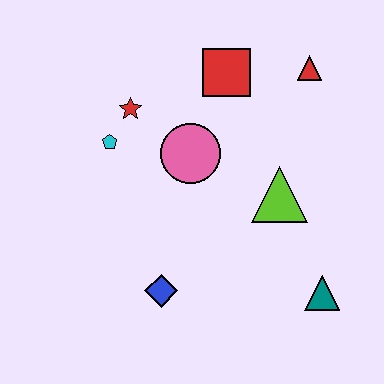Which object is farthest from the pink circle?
The teal triangle is farthest from the pink circle.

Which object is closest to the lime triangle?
The pink circle is closest to the lime triangle.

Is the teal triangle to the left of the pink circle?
No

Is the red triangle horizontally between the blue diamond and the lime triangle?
No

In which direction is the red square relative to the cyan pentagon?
The red square is to the right of the cyan pentagon.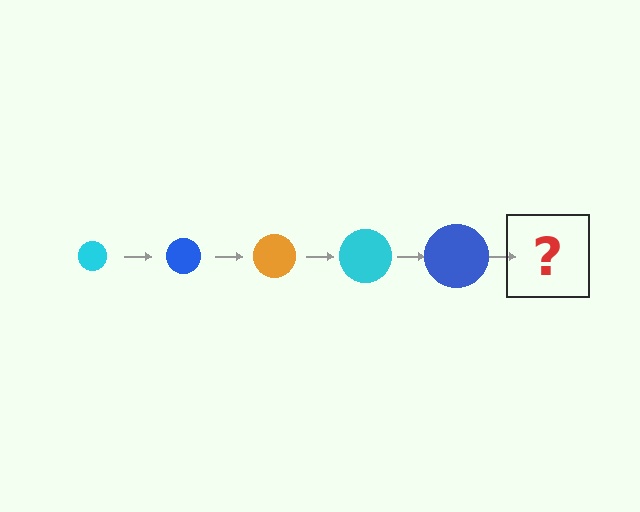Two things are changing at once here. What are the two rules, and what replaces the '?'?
The two rules are that the circle grows larger each step and the color cycles through cyan, blue, and orange. The '?' should be an orange circle, larger than the previous one.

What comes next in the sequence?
The next element should be an orange circle, larger than the previous one.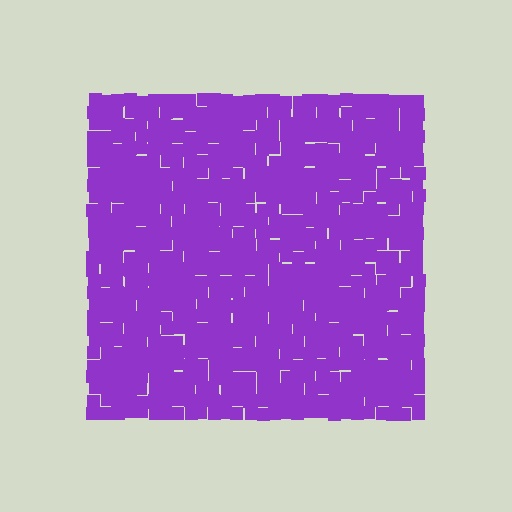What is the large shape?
The large shape is a square.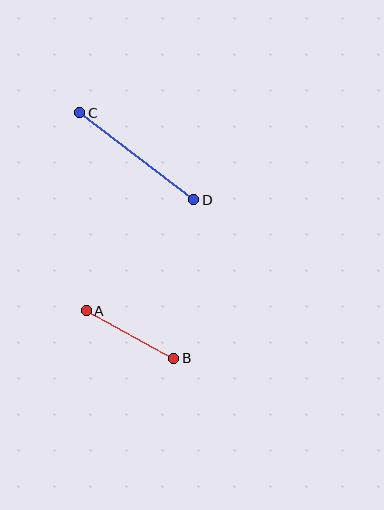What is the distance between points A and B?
The distance is approximately 100 pixels.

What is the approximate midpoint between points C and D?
The midpoint is at approximately (137, 156) pixels.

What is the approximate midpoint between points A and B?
The midpoint is at approximately (130, 334) pixels.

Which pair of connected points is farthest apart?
Points C and D are farthest apart.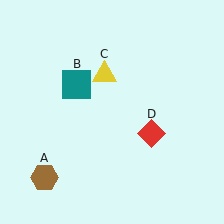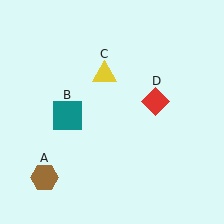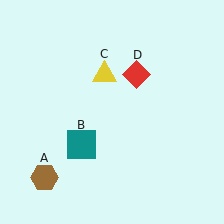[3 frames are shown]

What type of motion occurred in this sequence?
The teal square (object B), red diamond (object D) rotated counterclockwise around the center of the scene.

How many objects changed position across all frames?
2 objects changed position: teal square (object B), red diamond (object D).